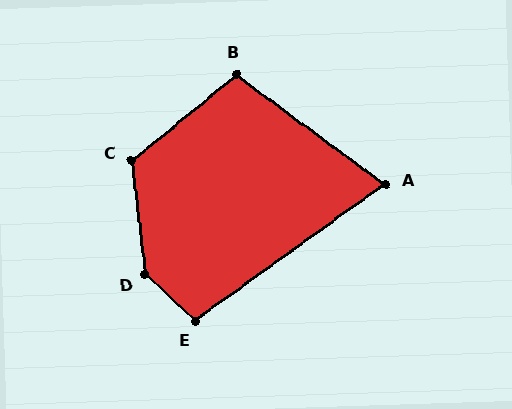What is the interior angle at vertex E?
Approximately 102 degrees (obtuse).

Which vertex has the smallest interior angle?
A, at approximately 72 degrees.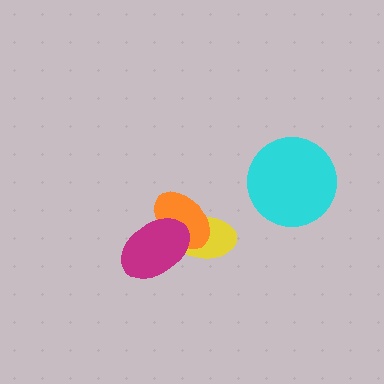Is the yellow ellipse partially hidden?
Yes, it is partially covered by another shape.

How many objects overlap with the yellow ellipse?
2 objects overlap with the yellow ellipse.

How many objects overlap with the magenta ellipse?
2 objects overlap with the magenta ellipse.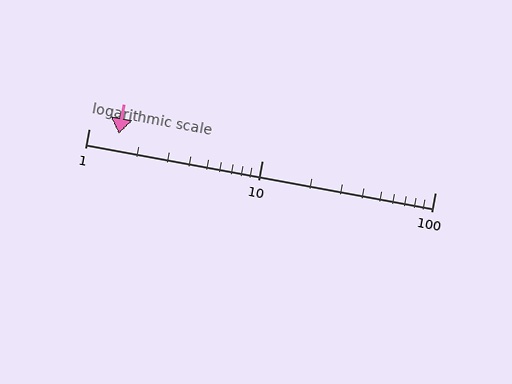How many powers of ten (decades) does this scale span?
The scale spans 2 decades, from 1 to 100.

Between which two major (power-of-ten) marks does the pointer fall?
The pointer is between 1 and 10.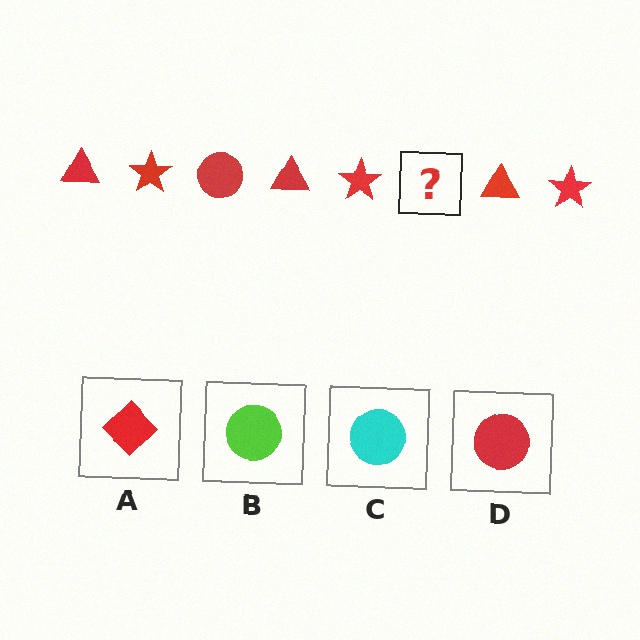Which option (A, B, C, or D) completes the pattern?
D.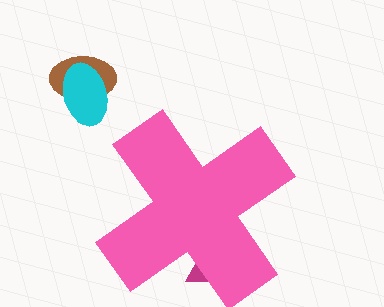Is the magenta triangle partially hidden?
Yes, the magenta triangle is partially hidden behind the pink cross.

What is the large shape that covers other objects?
A pink cross.